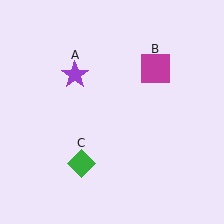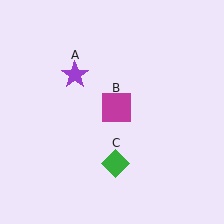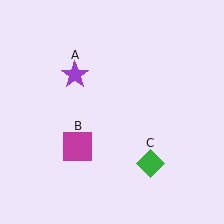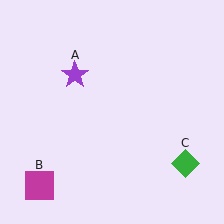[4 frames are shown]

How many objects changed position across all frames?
2 objects changed position: magenta square (object B), green diamond (object C).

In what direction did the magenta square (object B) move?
The magenta square (object B) moved down and to the left.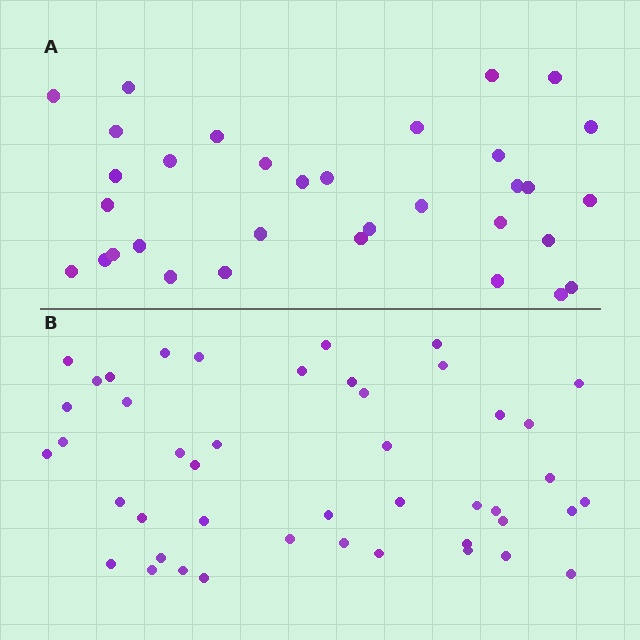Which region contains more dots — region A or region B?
Region B (the bottom region) has more dots.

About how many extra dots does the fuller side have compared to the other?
Region B has roughly 12 or so more dots than region A.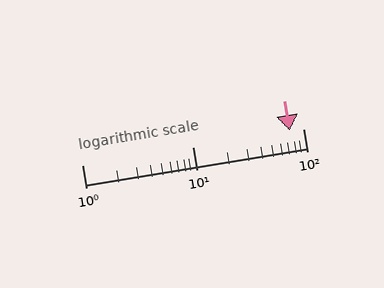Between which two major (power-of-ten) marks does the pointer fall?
The pointer is between 10 and 100.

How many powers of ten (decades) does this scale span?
The scale spans 2 decades, from 1 to 100.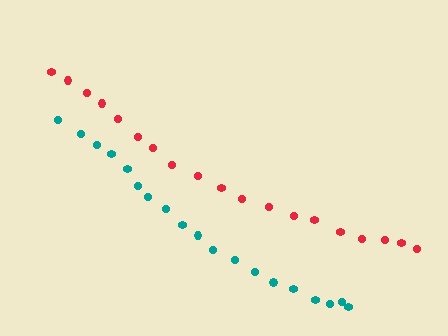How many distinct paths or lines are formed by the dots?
There are 2 distinct paths.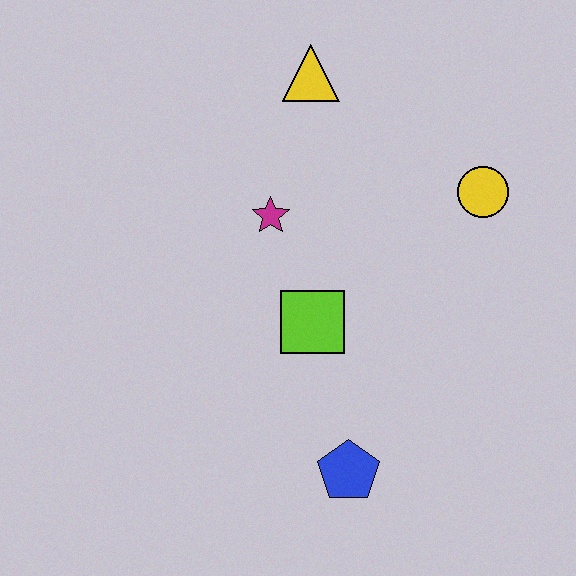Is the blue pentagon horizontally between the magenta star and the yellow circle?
Yes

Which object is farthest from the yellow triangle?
The blue pentagon is farthest from the yellow triangle.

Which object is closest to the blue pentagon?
The lime square is closest to the blue pentagon.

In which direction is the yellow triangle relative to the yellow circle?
The yellow triangle is to the left of the yellow circle.